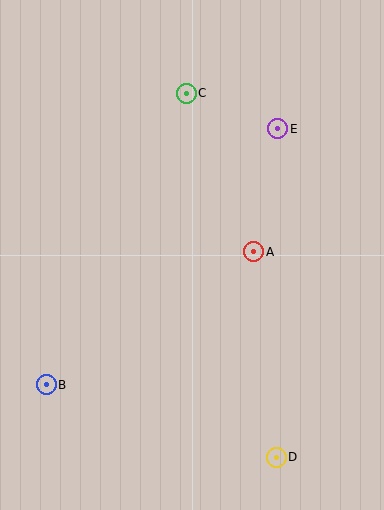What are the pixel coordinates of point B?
Point B is at (46, 385).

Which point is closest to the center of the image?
Point A at (254, 252) is closest to the center.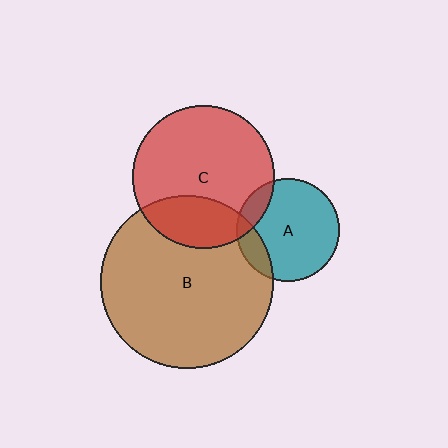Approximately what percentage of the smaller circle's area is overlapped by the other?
Approximately 15%.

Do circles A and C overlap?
Yes.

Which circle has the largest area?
Circle B (brown).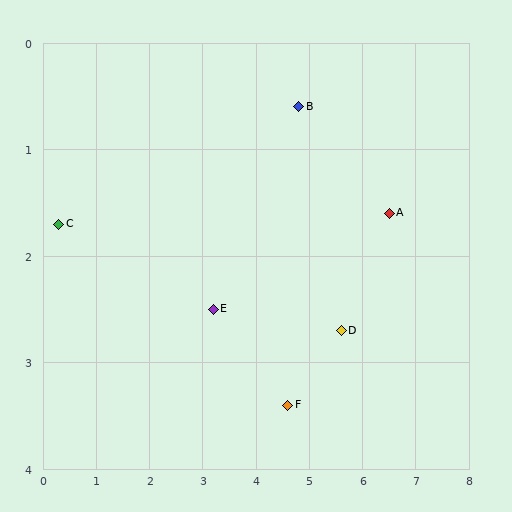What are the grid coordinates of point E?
Point E is at approximately (3.2, 2.5).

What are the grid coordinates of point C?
Point C is at approximately (0.3, 1.7).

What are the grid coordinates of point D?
Point D is at approximately (5.6, 2.7).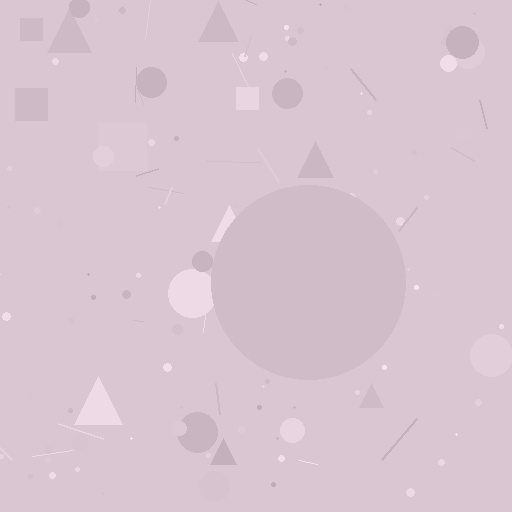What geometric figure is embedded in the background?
A circle is embedded in the background.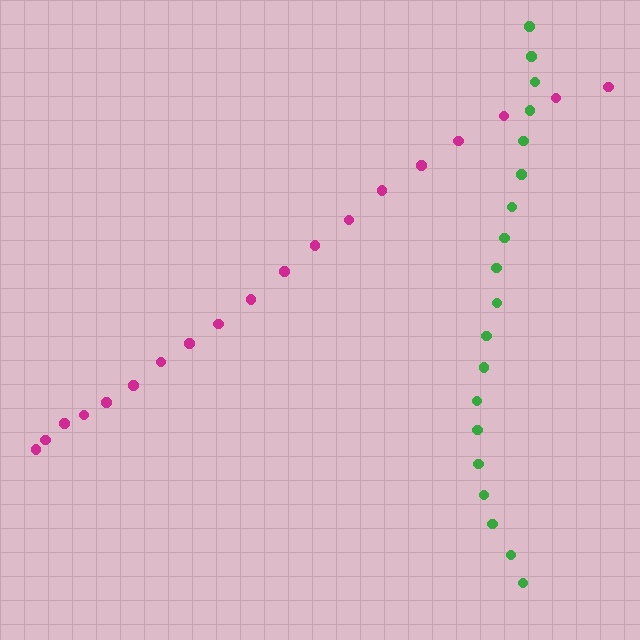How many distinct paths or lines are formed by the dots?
There are 2 distinct paths.